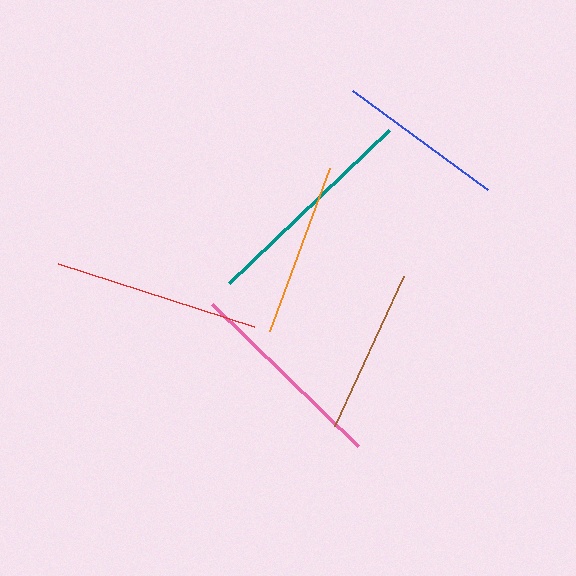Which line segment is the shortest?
The brown line is the shortest at approximately 166 pixels.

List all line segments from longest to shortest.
From longest to shortest: teal, red, pink, orange, blue, brown.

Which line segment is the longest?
The teal line is the longest at approximately 221 pixels.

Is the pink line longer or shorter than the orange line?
The pink line is longer than the orange line.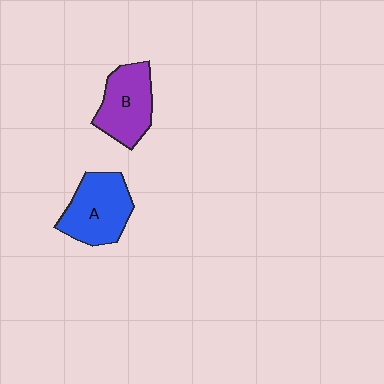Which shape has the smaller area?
Shape B (purple).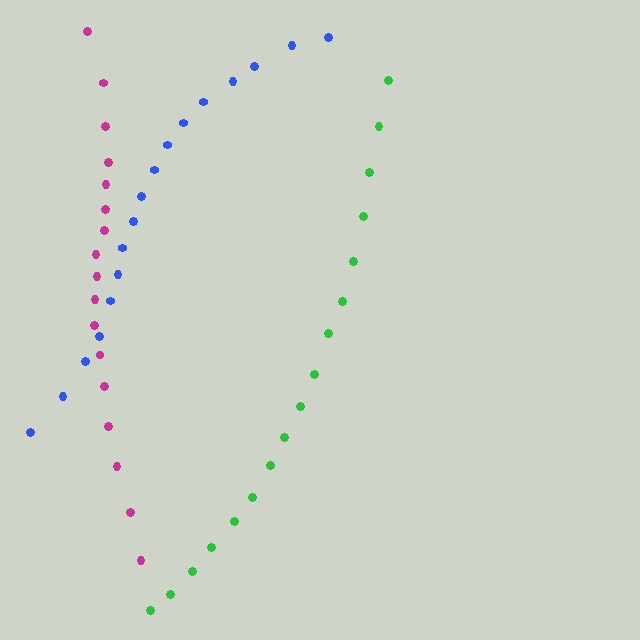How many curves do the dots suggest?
There are 3 distinct paths.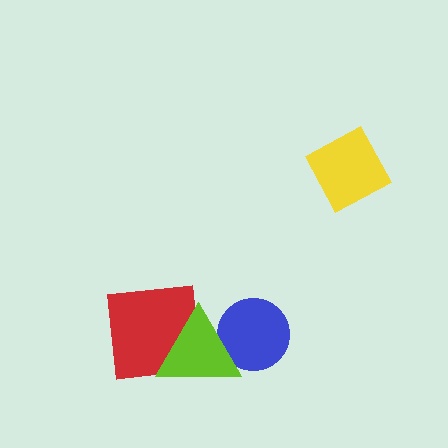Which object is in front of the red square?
The lime triangle is in front of the red square.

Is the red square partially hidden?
Yes, it is partially covered by another shape.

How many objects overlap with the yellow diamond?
0 objects overlap with the yellow diamond.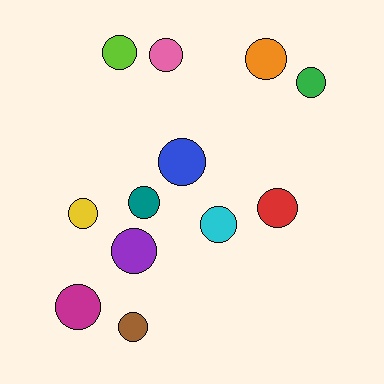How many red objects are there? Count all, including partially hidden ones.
There is 1 red object.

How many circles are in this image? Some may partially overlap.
There are 12 circles.